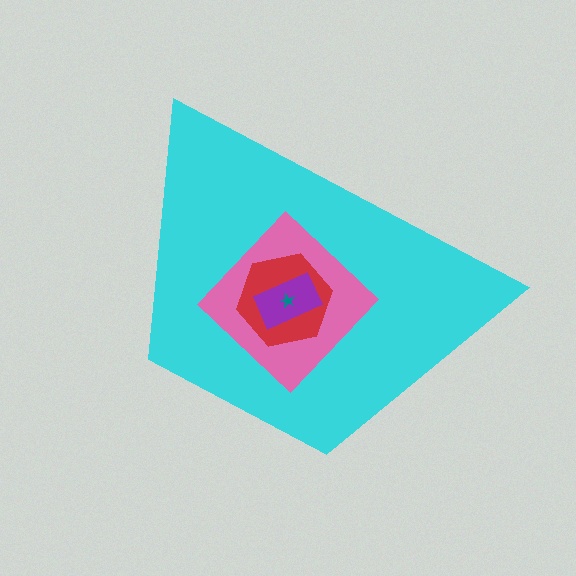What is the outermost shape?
The cyan trapezoid.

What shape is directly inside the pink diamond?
The red hexagon.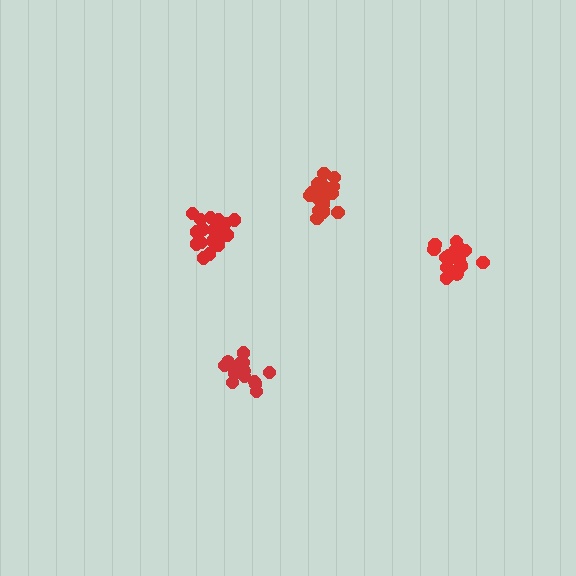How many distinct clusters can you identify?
There are 4 distinct clusters.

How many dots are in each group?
Group 1: 21 dots, Group 2: 15 dots, Group 3: 20 dots, Group 4: 20 dots (76 total).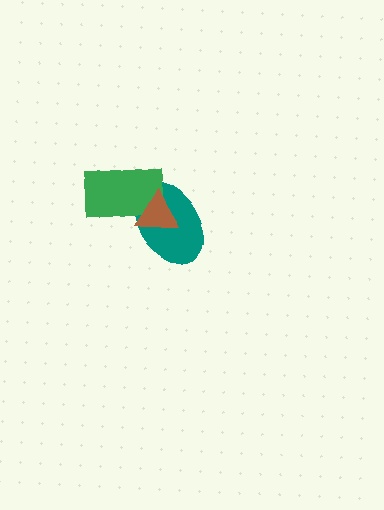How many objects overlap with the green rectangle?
2 objects overlap with the green rectangle.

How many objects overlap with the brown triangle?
2 objects overlap with the brown triangle.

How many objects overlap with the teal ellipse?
2 objects overlap with the teal ellipse.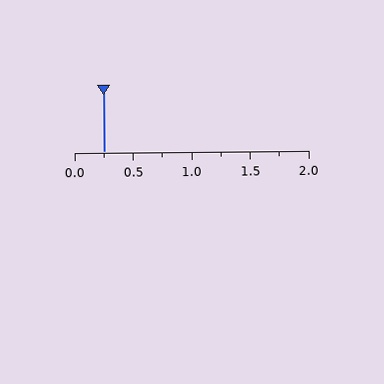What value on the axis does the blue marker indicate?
The marker indicates approximately 0.25.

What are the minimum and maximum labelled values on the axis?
The axis runs from 0.0 to 2.0.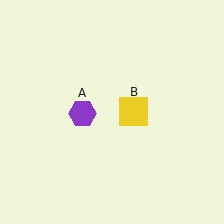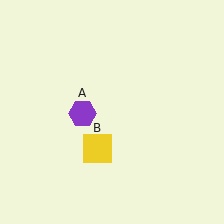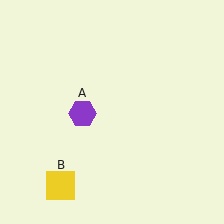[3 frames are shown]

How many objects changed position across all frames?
1 object changed position: yellow square (object B).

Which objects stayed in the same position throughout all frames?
Purple hexagon (object A) remained stationary.